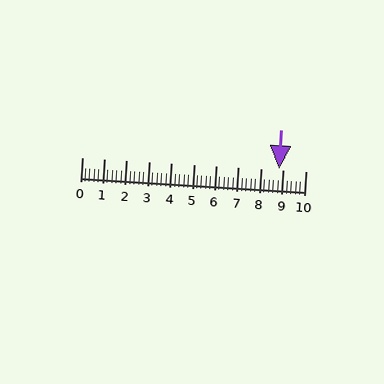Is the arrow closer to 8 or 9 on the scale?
The arrow is closer to 9.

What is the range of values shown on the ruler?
The ruler shows values from 0 to 10.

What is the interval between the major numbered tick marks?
The major tick marks are spaced 1 units apart.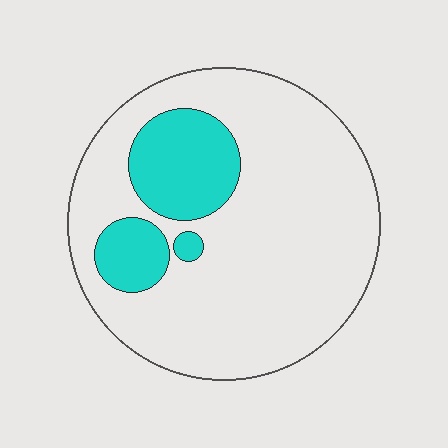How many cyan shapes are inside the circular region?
3.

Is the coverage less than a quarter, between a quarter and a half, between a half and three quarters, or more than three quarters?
Less than a quarter.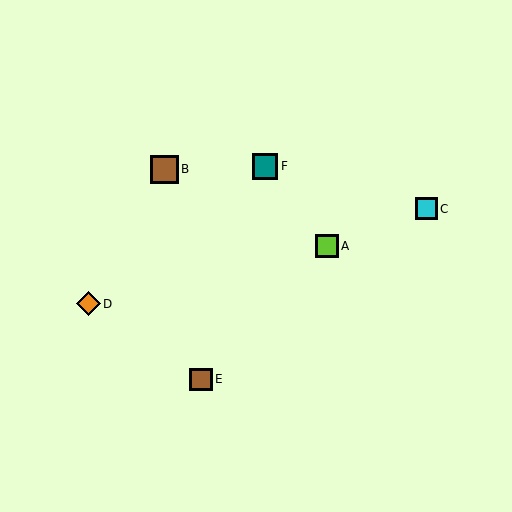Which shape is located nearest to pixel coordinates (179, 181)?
The brown square (labeled B) at (164, 169) is nearest to that location.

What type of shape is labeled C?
Shape C is a cyan square.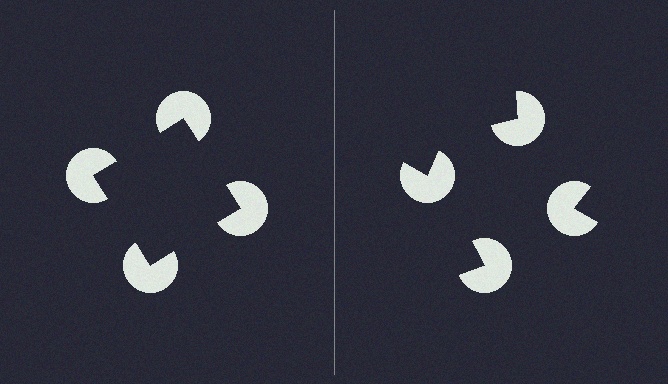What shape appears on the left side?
An illusory square.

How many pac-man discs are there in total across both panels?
8 — 4 on each side.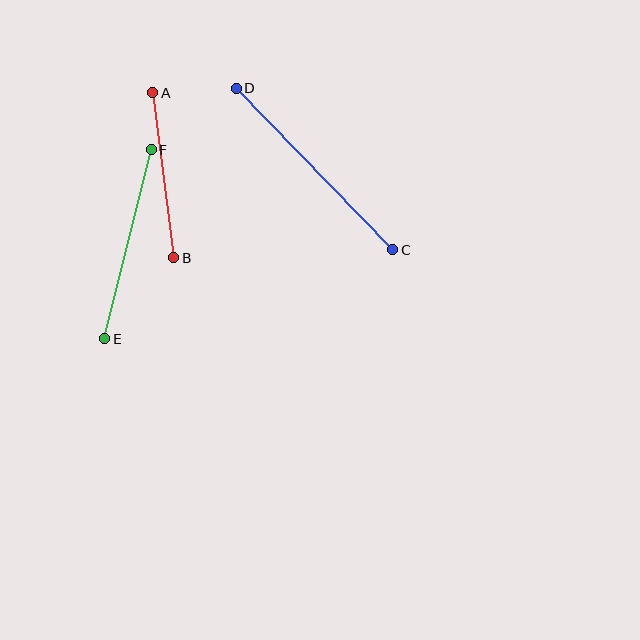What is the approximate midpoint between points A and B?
The midpoint is at approximately (163, 175) pixels.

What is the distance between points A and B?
The distance is approximately 166 pixels.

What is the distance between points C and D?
The distance is approximately 225 pixels.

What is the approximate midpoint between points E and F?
The midpoint is at approximately (128, 244) pixels.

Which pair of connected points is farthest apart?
Points C and D are farthest apart.